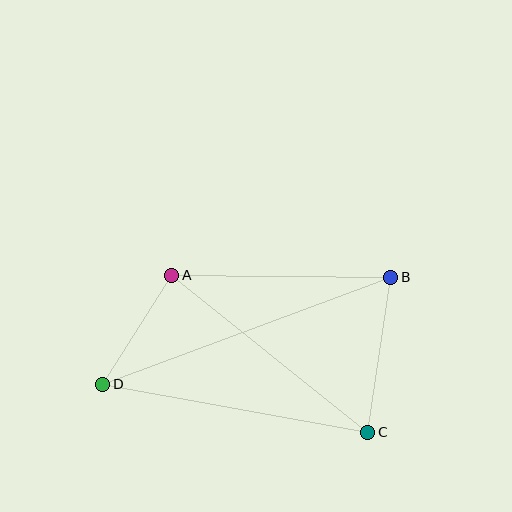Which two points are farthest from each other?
Points B and D are farthest from each other.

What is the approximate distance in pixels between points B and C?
The distance between B and C is approximately 157 pixels.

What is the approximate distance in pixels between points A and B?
The distance between A and B is approximately 219 pixels.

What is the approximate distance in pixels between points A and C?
The distance between A and C is approximately 251 pixels.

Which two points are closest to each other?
Points A and D are closest to each other.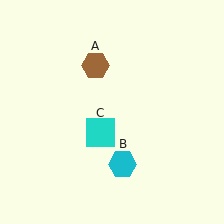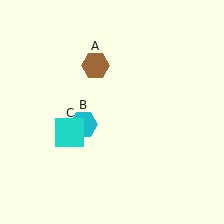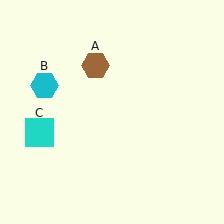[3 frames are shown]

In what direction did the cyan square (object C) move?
The cyan square (object C) moved left.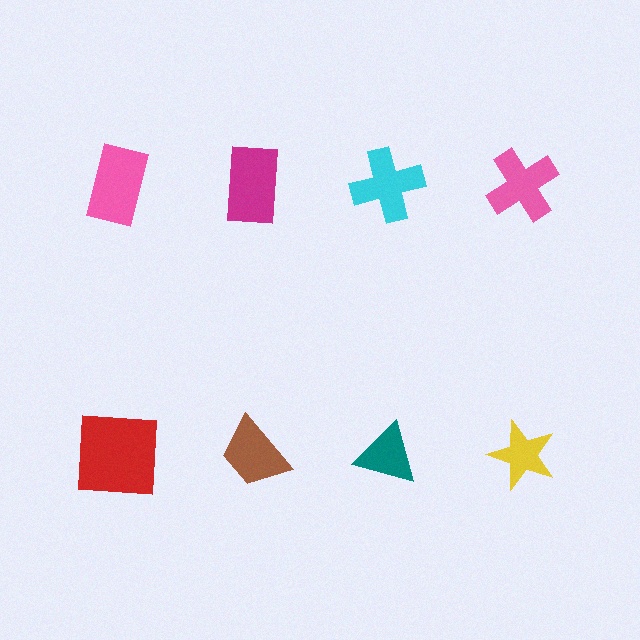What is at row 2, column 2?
A brown trapezoid.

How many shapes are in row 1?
4 shapes.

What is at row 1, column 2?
A magenta rectangle.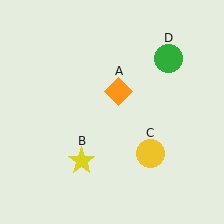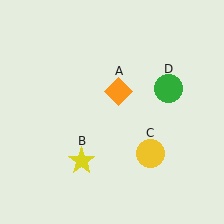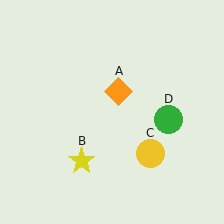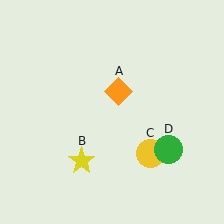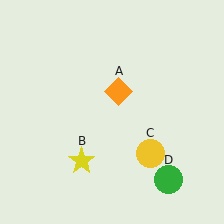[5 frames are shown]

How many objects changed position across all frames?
1 object changed position: green circle (object D).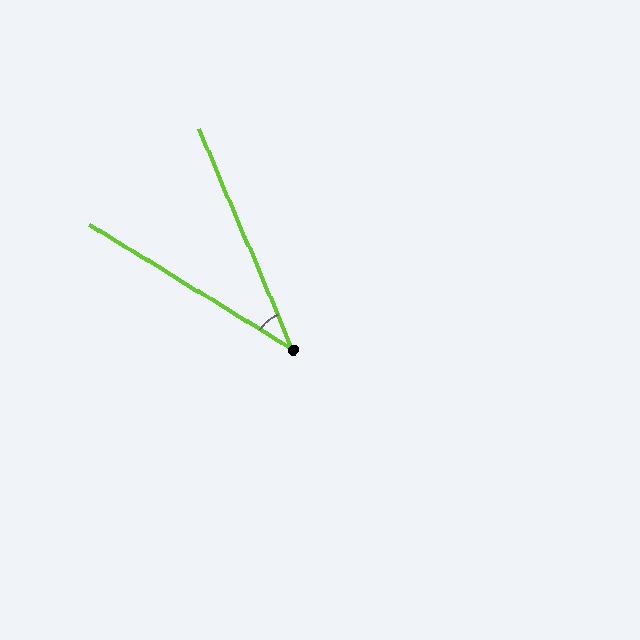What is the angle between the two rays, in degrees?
Approximately 35 degrees.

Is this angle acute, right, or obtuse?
It is acute.